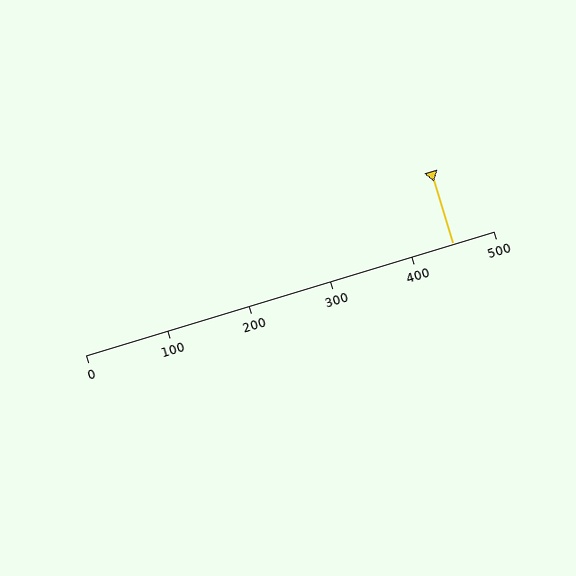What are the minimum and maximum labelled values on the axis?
The axis runs from 0 to 500.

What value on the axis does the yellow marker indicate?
The marker indicates approximately 450.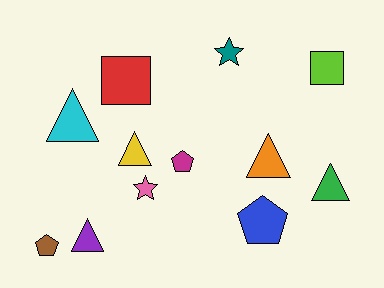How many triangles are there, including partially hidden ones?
There are 5 triangles.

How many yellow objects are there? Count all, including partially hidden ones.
There is 1 yellow object.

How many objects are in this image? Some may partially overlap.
There are 12 objects.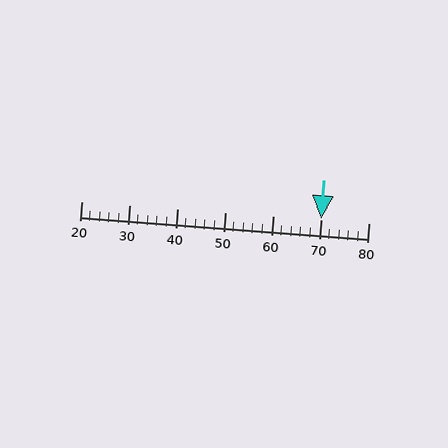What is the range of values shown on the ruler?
The ruler shows values from 20 to 80.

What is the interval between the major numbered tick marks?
The major tick marks are spaced 10 units apart.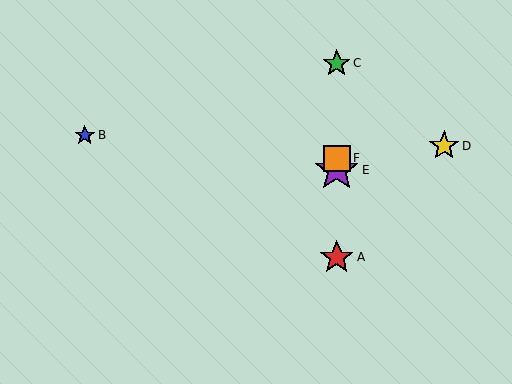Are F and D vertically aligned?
No, F is at x≈337 and D is at x≈444.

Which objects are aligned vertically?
Objects A, C, E, F are aligned vertically.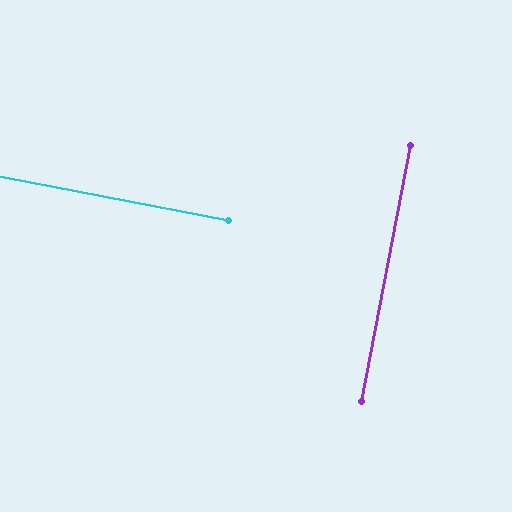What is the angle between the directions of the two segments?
Approximately 90 degrees.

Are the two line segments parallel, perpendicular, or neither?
Perpendicular — they meet at approximately 90°.